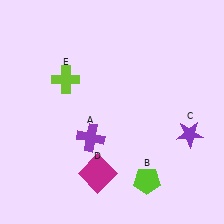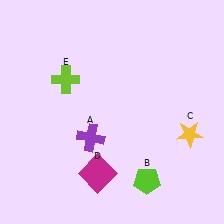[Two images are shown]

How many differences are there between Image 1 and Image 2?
There is 1 difference between the two images.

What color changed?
The star (C) changed from purple in Image 1 to yellow in Image 2.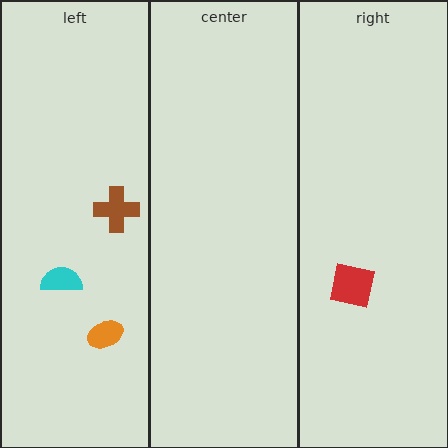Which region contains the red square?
The right region.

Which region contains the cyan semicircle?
The left region.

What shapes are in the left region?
The cyan semicircle, the orange ellipse, the brown cross.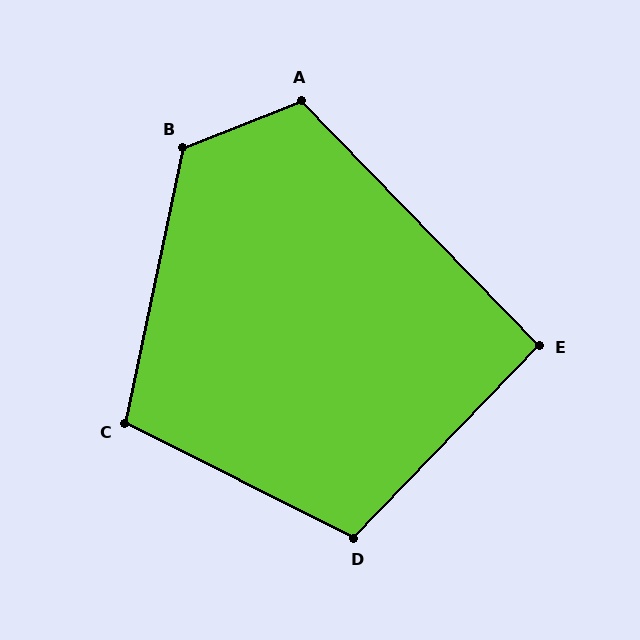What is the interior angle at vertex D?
Approximately 107 degrees (obtuse).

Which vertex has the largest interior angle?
B, at approximately 124 degrees.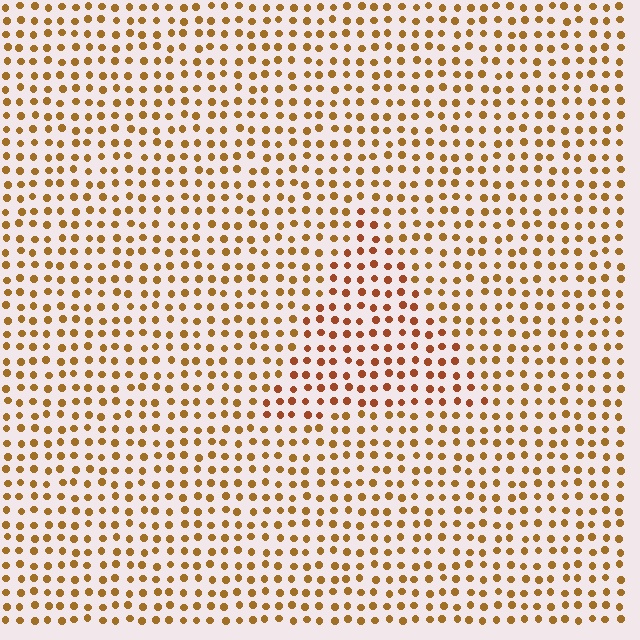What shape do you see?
I see a triangle.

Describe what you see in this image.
The image is filled with small brown elements in a uniform arrangement. A triangle-shaped region is visible where the elements are tinted to a slightly different hue, forming a subtle color boundary.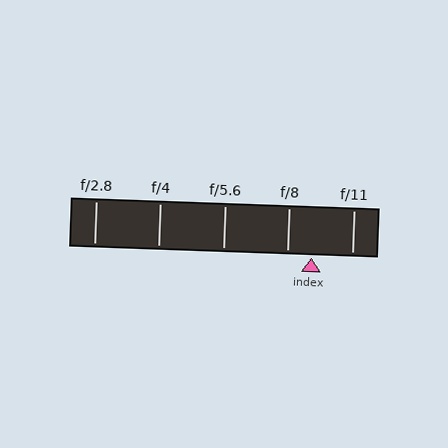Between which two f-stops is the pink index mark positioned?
The index mark is between f/8 and f/11.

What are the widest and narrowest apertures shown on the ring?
The widest aperture shown is f/2.8 and the narrowest is f/11.